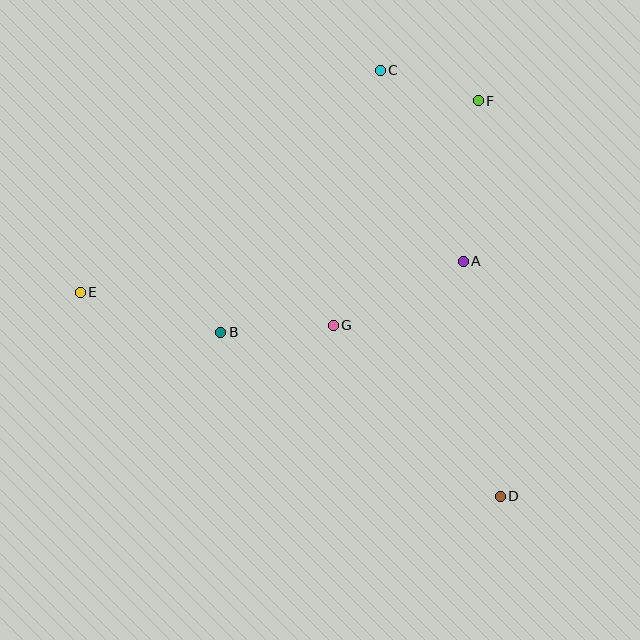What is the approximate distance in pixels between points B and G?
The distance between B and G is approximately 113 pixels.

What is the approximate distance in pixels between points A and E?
The distance between A and E is approximately 384 pixels.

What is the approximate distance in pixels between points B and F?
The distance between B and F is approximately 346 pixels.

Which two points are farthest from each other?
Points D and E are farthest from each other.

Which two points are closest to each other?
Points C and F are closest to each other.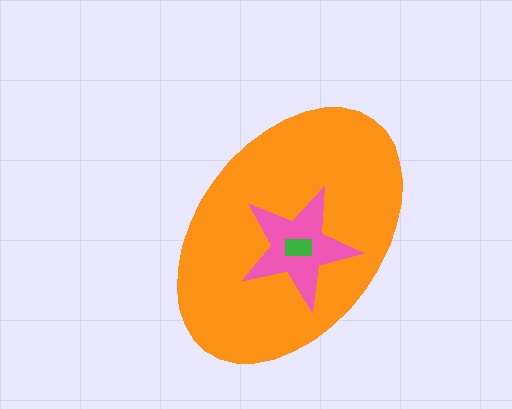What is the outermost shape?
The orange ellipse.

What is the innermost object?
The green rectangle.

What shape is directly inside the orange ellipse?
The pink star.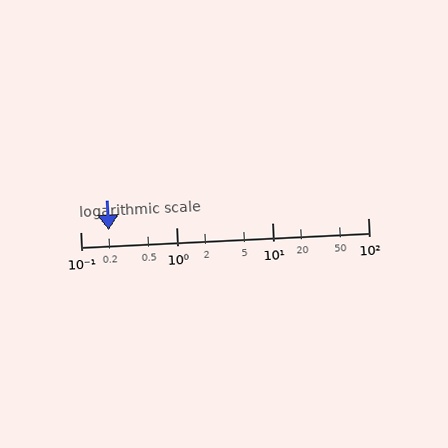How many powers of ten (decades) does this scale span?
The scale spans 3 decades, from 0.1 to 100.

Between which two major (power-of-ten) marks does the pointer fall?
The pointer is between 0.1 and 1.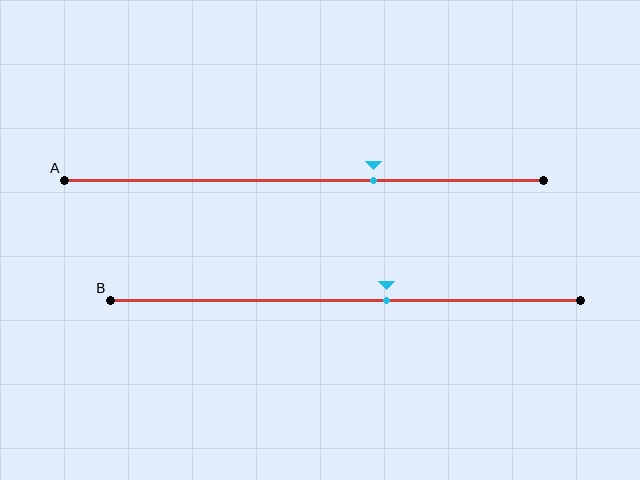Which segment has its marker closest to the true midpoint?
Segment B has its marker closest to the true midpoint.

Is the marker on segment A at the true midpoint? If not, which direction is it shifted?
No, the marker on segment A is shifted to the right by about 15% of the segment length.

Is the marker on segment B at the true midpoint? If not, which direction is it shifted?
No, the marker on segment B is shifted to the right by about 9% of the segment length.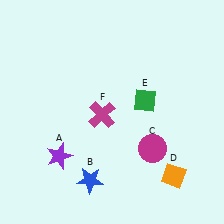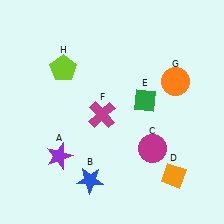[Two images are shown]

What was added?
An orange circle (G), a lime pentagon (H) were added in Image 2.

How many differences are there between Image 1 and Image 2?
There are 2 differences between the two images.